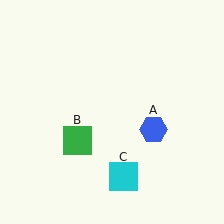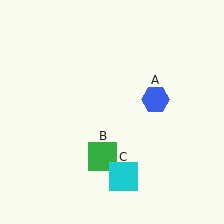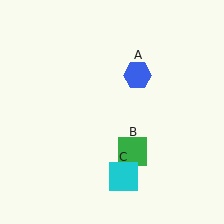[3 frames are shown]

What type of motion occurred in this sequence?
The blue hexagon (object A), green square (object B) rotated counterclockwise around the center of the scene.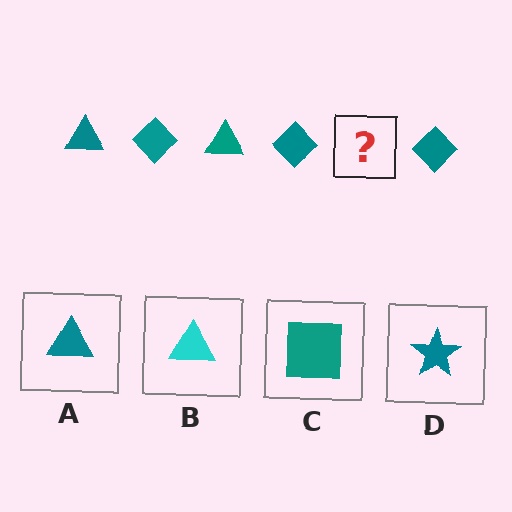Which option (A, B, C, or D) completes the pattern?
A.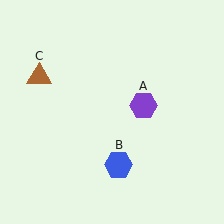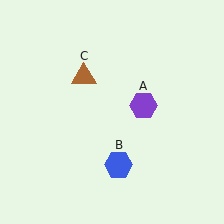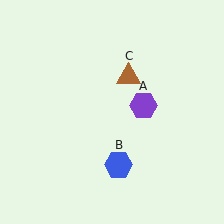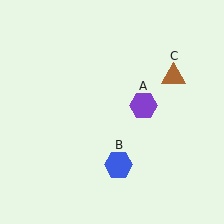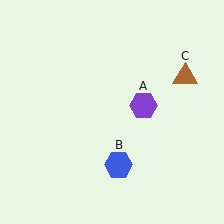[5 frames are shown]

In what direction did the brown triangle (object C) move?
The brown triangle (object C) moved right.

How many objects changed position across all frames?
1 object changed position: brown triangle (object C).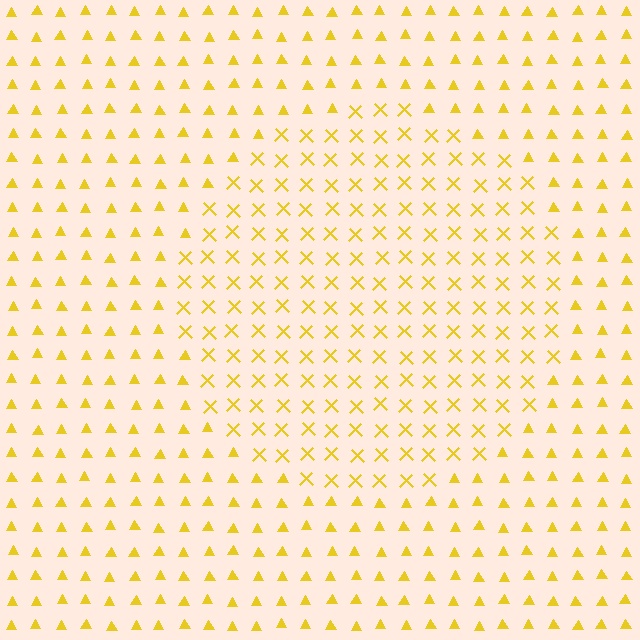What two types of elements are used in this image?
The image uses X marks inside the circle region and triangles outside it.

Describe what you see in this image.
The image is filled with small yellow elements arranged in a uniform grid. A circle-shaped region contains X marks, while the surrounding area contains triangles. The boundary is defined purely by the change in element shape.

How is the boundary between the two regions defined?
The boundary is defined by a change in element shape: X marks inside vs. triangles outside. All elements share the same color and spacing.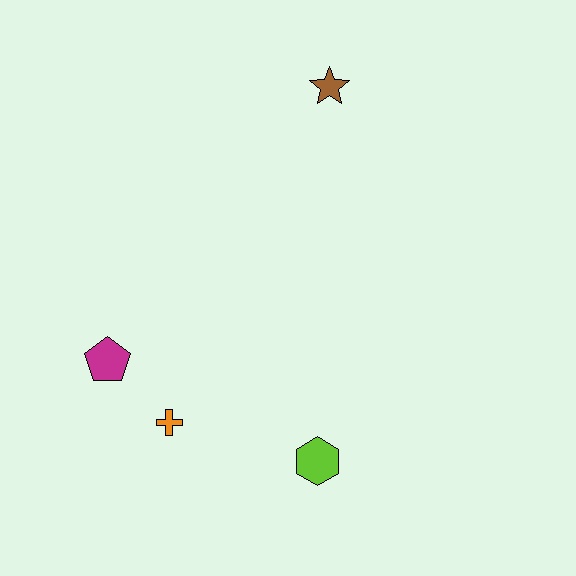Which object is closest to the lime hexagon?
The orange cross is closest to the lime hexagon.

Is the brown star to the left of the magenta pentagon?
No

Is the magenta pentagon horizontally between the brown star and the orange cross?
No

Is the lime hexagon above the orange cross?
No